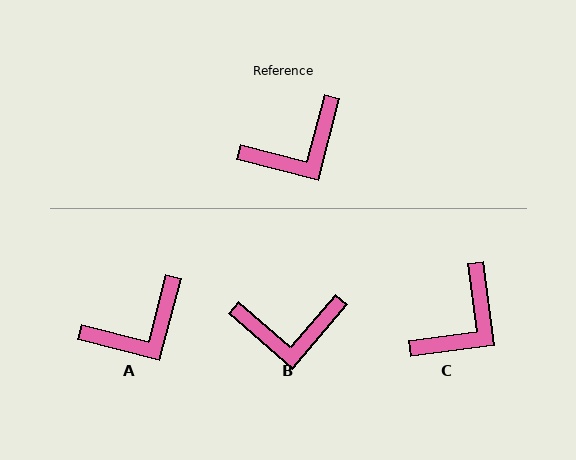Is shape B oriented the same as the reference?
No, it is off by about 26 degrees.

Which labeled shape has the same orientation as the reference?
A.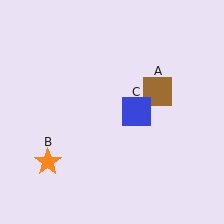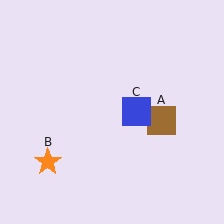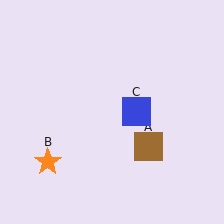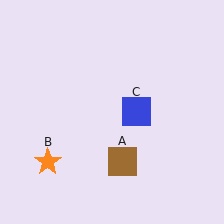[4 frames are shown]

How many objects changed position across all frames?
1 object changed position: brown square (object A).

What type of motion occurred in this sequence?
The brown square (object A) rotated clockwise around the center of the scene.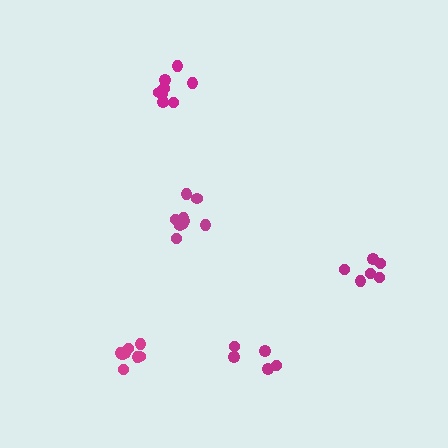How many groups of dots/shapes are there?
There are 5 groups.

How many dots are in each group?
Group 1: 10 dots, Group 2: 5 dots, Group 3: 8 dots, Group 4: 8 dots, Group 5: 6 dots (37 total).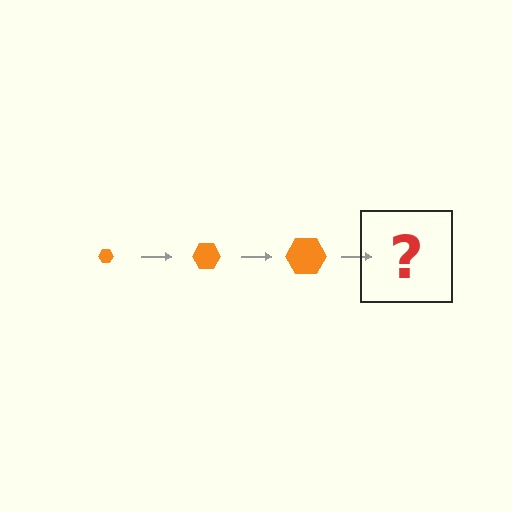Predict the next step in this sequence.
The next step is an orange hexagon, larger than the previous one.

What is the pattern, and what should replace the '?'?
The pattern is that the hexagon gets progressively larger each step. The '?' should be an orange hexagon, larger than the previous one.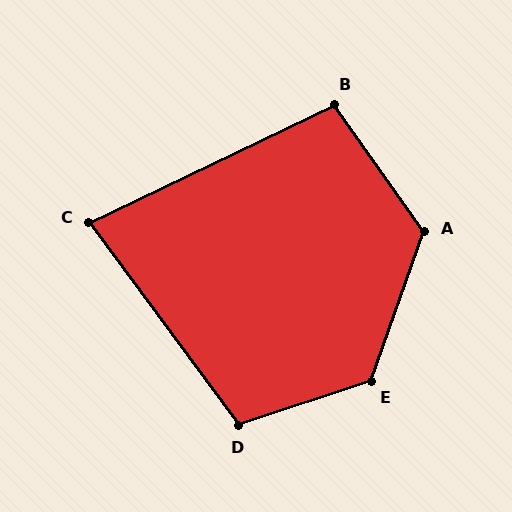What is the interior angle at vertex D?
Approximately 108 degrees (obtuse).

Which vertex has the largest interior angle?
E, at approximately 128 degrees.